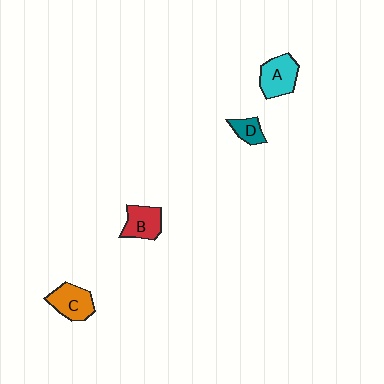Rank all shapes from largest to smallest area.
From largest to smallest: A (cyan), C (orange), B (red), D (teal).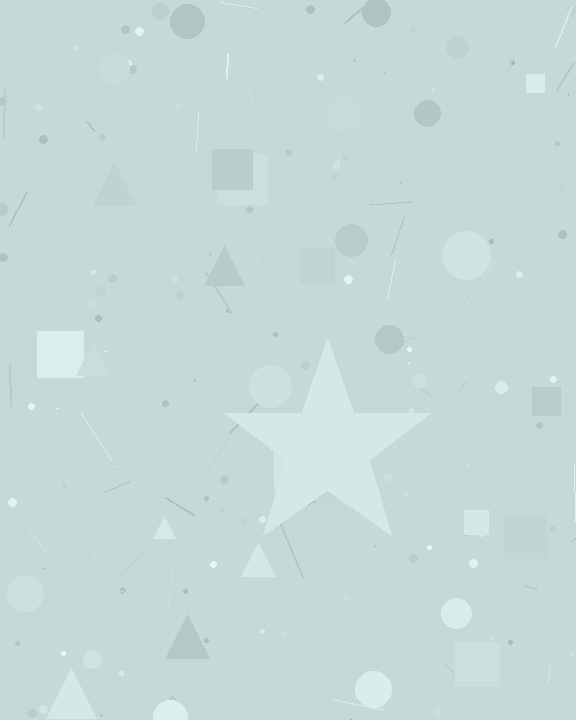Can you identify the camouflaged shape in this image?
The camouflaged shape is a star.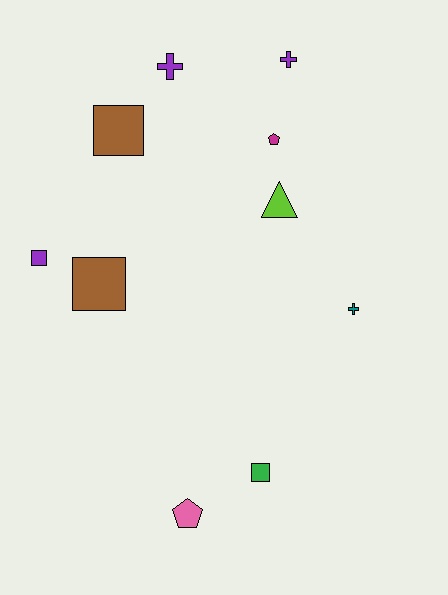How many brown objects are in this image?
There are 2 brown objects.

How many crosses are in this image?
There are 3 crosses.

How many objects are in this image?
There are 10 objects.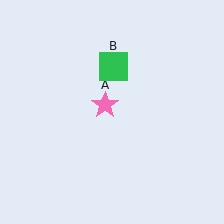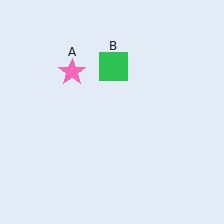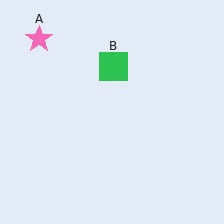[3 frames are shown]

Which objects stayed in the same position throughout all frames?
Green square (object B) remained stationary.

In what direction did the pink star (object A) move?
The pink star (object A) moved up and to the left.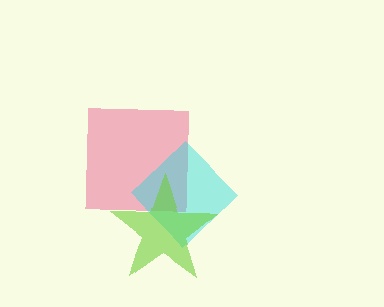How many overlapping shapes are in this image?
There are 3 overlapping shapes in the image.